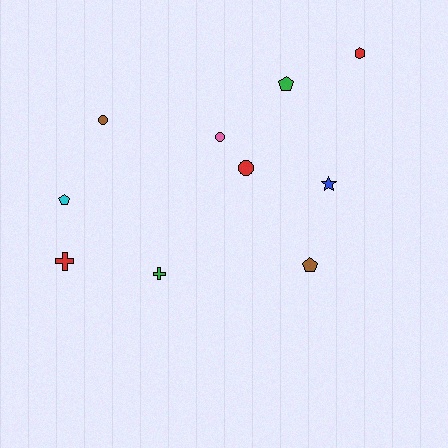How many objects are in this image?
There are 10 objects.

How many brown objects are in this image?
There are 2 brown objects.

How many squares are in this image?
There are no squares.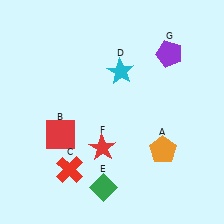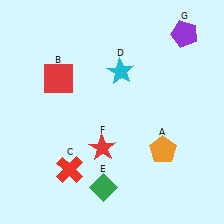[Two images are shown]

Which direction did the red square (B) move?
The red square (B) moved up.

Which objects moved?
The objects that moved are: the red square (B), the purple pentagon (G).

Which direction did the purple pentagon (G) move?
The purple pentagon (G) moved up.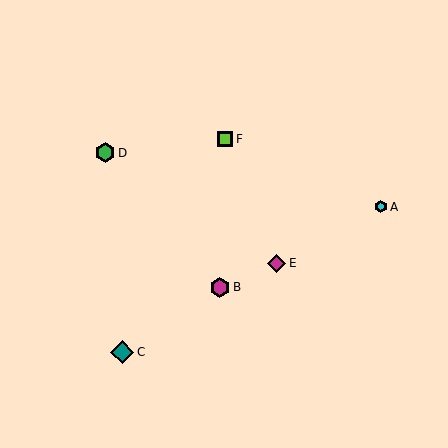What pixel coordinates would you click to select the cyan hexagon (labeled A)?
Click at (381, 207) to select the cyan hexagon A.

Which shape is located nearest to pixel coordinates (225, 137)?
The lime square (labeled F) at (225, 139) is nearest to that location.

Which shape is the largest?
The teal diamond (labeled C) is the largest.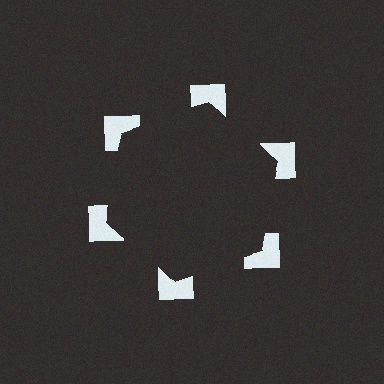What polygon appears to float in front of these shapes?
An illusory hexagon — its edges are inferred from the aligned wedge cuts in the notched squares, not physically drawn.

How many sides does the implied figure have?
6 sides.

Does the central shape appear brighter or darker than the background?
It typically appears slightly darker than the background, even though no actual brightness change is drawn.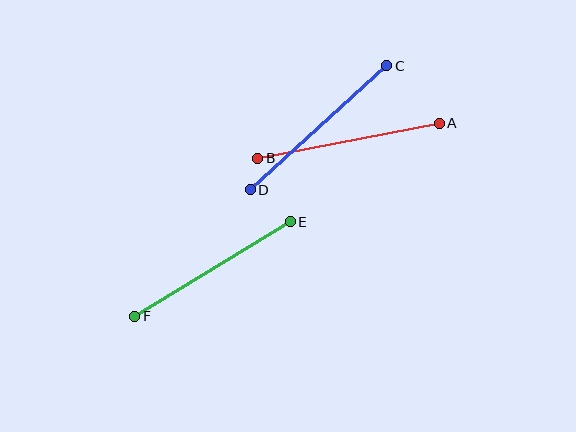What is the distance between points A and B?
The distance is approximately 185 pixels.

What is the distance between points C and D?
The distance is approximately 185 pixels.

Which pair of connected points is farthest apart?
Points A and B are farthest apart.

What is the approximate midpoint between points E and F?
The midpoint is at approximately (212, 269) pixels.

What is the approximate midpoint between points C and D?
The midpoint is at approximately (319, 128) pixels.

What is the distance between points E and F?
The distance is approximately 182 pixels.